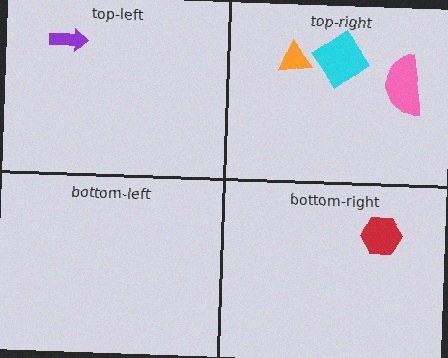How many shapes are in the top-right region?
3.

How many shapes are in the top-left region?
1.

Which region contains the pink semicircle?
The top-right region.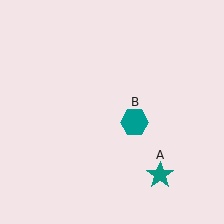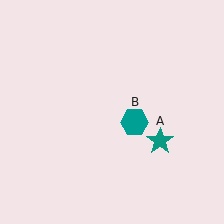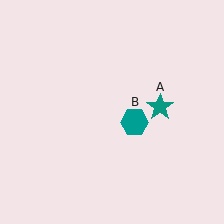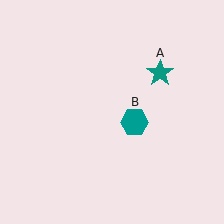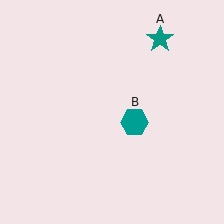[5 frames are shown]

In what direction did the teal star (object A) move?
The teal star (object A) moved up.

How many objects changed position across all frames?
1 object changed position: teal star (object A).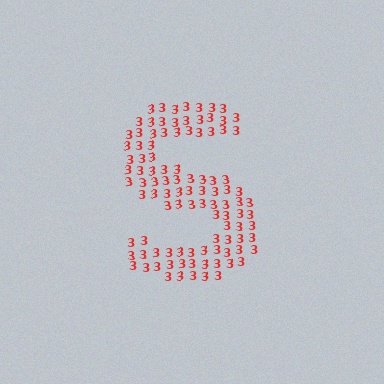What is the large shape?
The large shape is the letter S.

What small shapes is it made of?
It is made of small digit 3's.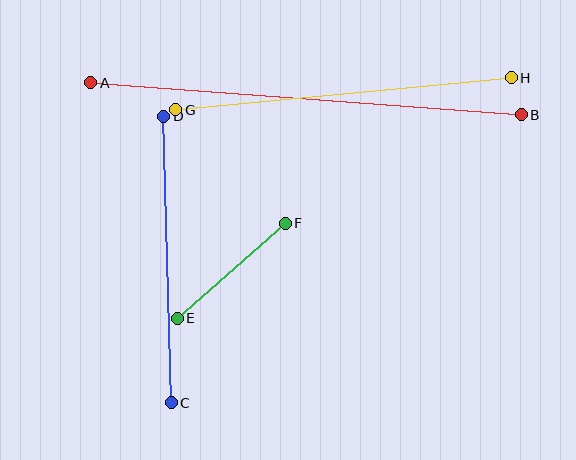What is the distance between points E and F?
The distance is approximately 144 pixels.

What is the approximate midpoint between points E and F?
The midpoint is at approximately (231, 271) pixels.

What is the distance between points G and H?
The distance is approximately 337 pixels.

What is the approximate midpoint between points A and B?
The midpoint is at approximately (306, 99) pixels.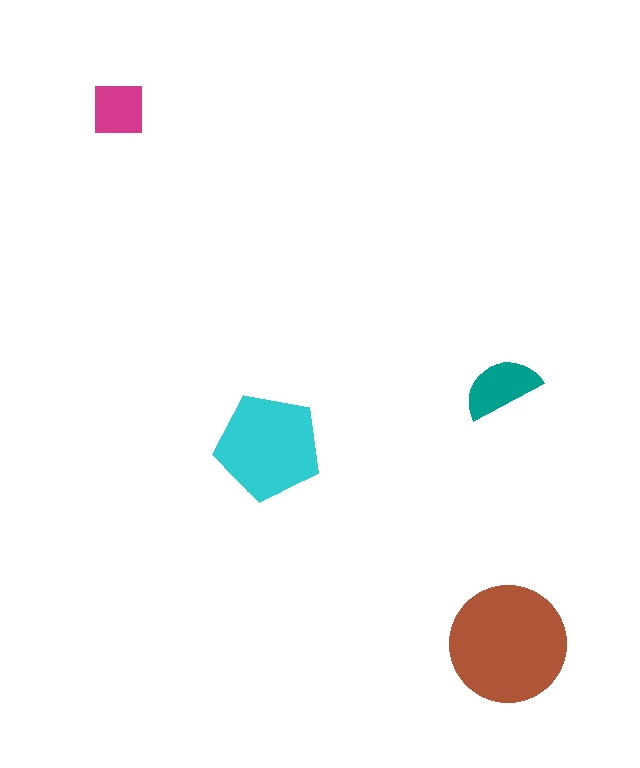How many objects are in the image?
There are 4 objects in the image.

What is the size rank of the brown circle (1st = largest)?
1st.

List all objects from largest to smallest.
The brown circle, the cyan pentagon, the teal semicircle, the magenta square.